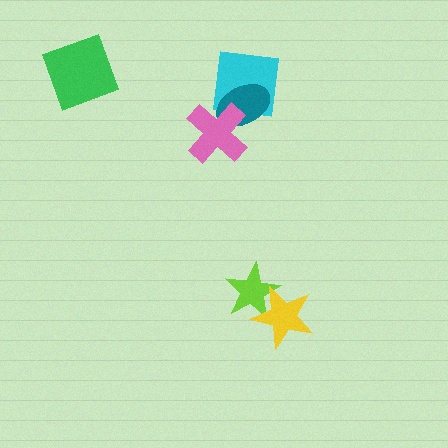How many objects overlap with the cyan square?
2 objects overlap with the cyan square.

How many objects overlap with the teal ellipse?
2 objects overlap with the teal ellipse.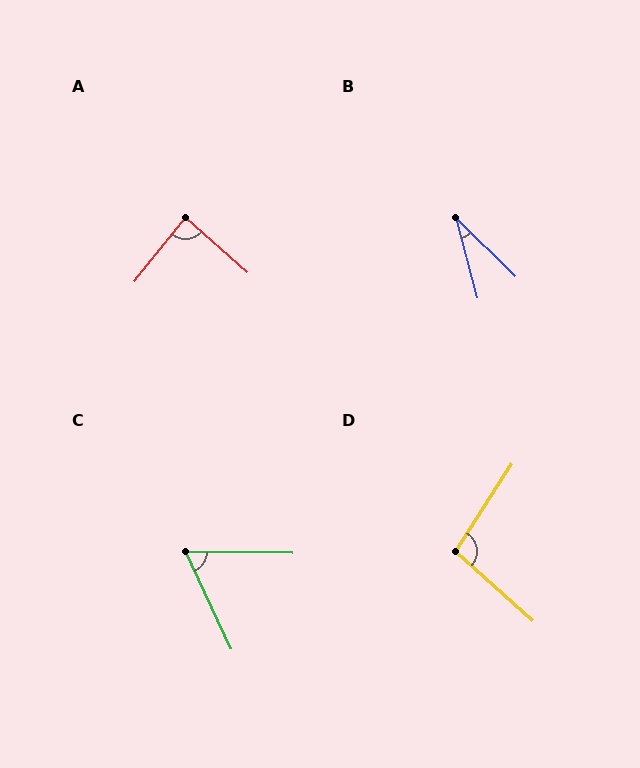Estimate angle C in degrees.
Approximately 64 degrees.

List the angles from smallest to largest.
B (31°), C (64°), A (87°), D (99°).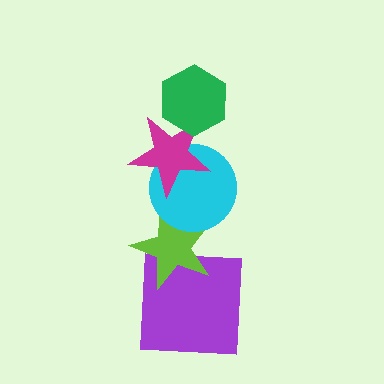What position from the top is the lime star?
The lime star is 4th from the top.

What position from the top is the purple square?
The purple square is 5th from the top.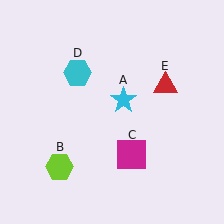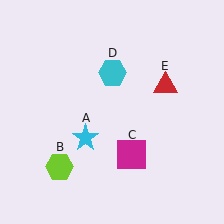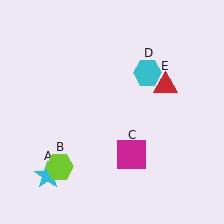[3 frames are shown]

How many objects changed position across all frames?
2 objects changed position: cyan star (object A), cyan hexagon (object D).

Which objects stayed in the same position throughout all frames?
Lime hexagon (object B) and magenta square (object C) and red triangle (object E) remained stationary.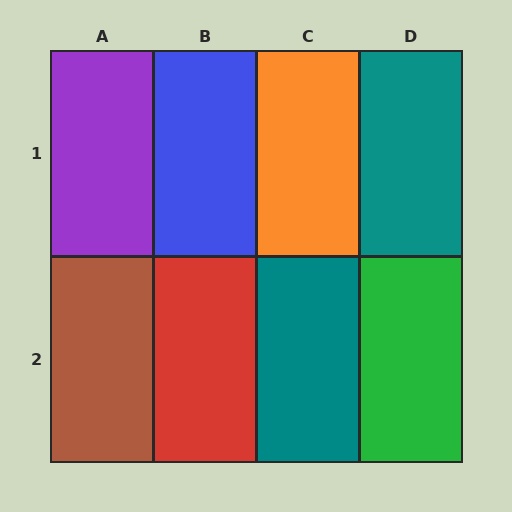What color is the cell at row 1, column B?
Blue.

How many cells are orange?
1 cell is orange.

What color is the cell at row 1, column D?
Teal.